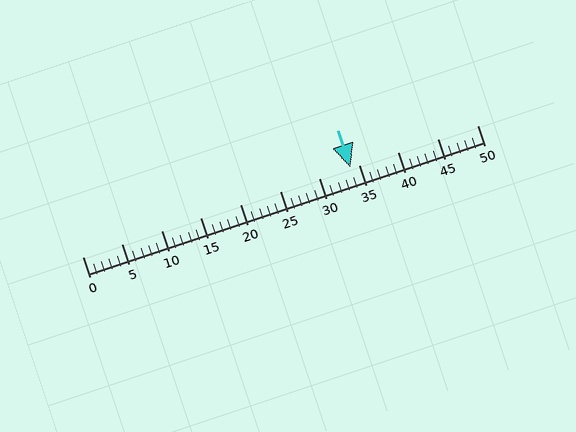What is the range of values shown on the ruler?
The ruler shows values from 0 to 50.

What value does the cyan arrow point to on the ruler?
The cyan arrow points to approximately 34.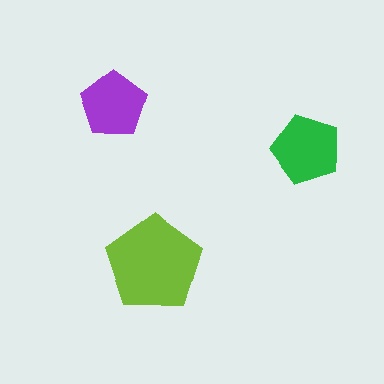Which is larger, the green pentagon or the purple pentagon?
The green one.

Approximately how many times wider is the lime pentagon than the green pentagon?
About 1.5 times wider.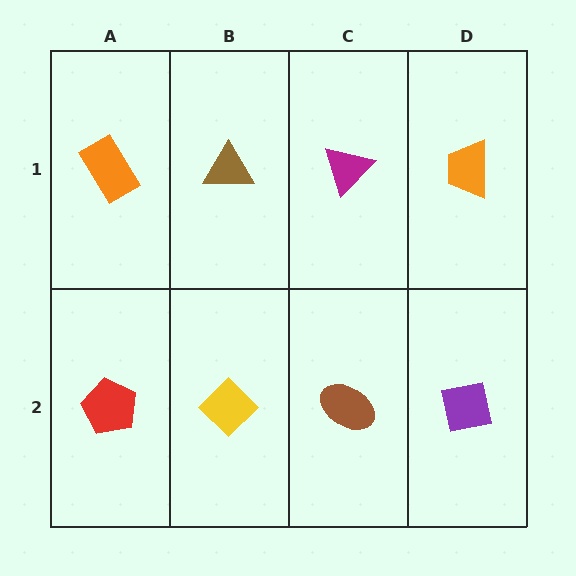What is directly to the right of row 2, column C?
A purple square.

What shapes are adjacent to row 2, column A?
An orange rectangle (row 1, column A), a yellow diamond (row 2, column B).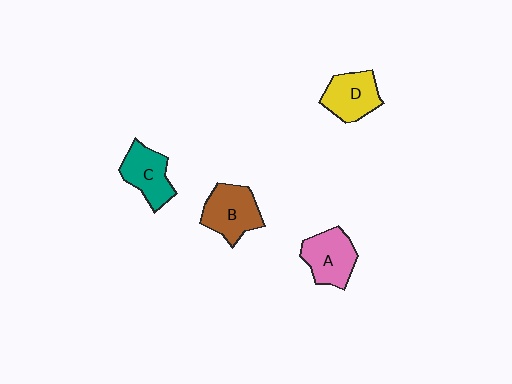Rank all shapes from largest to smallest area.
From largest to smallest: B (brown), A (pink), C (teal), D (yellow).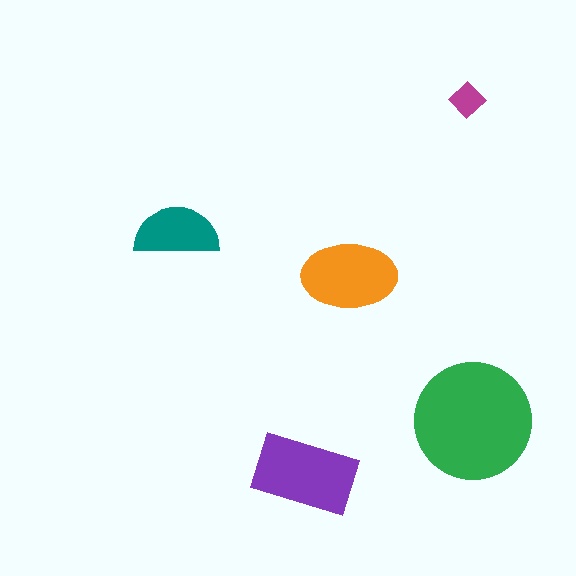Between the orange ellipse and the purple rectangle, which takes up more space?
The purple rectangle.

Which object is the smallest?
The magenta diamond.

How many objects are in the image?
There are 5 objects in the image.